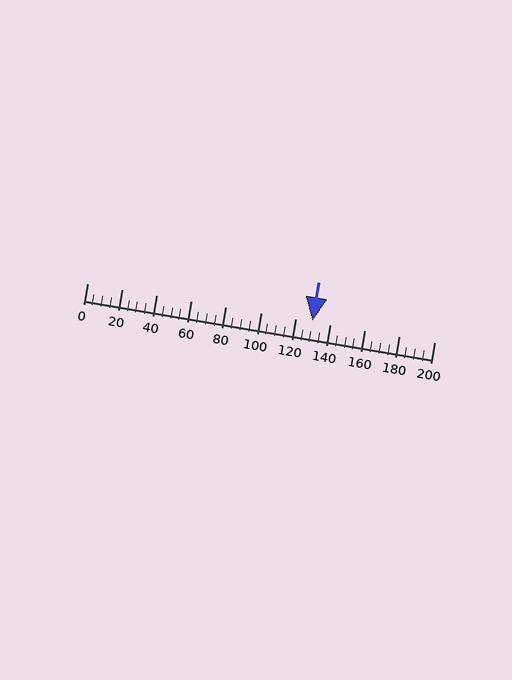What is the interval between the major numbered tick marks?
The major tick marks are spaced 20 units apart.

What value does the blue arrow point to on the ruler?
The blue arrow points to approximately 130.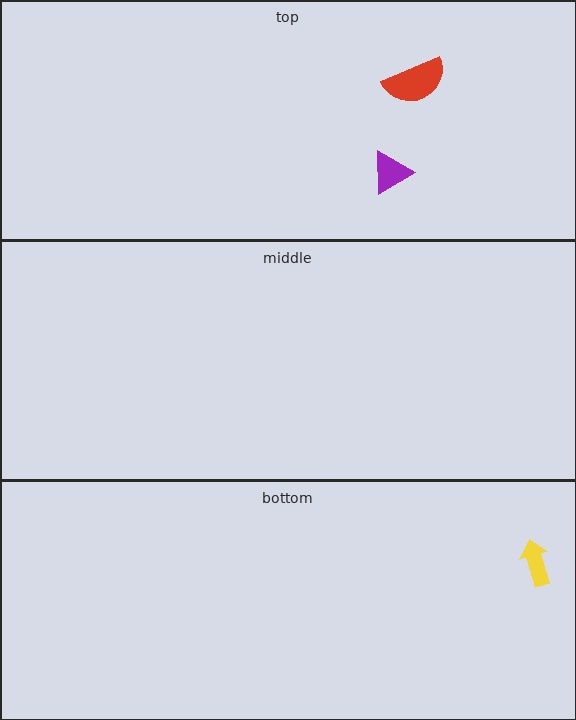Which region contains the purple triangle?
The top region.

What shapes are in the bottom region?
The yellow arrow.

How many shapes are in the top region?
2.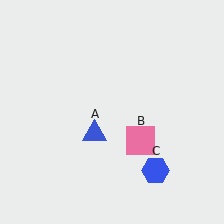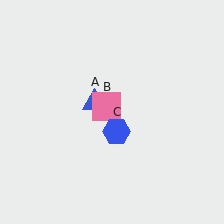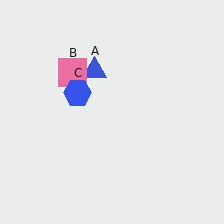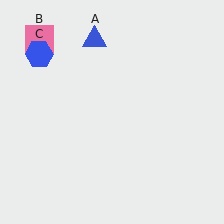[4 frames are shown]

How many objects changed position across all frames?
3 objects changed position: blue triangle (object A), pink square (object B), blue hexagon (object C).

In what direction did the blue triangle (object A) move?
The blue triangle (object A) moved up.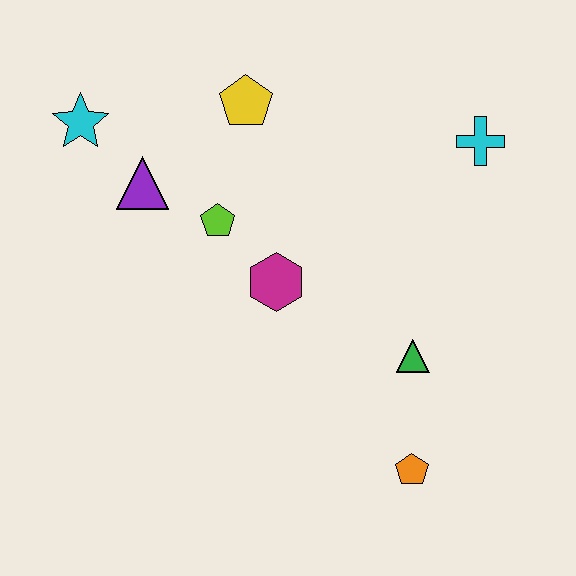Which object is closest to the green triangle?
The orange pentagon is closest to the green triangle.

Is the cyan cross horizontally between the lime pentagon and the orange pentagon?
No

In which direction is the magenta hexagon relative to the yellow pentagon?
The magenta hexagon is below the yellow pentagon.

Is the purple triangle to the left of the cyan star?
No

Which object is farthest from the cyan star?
The orange pentagon is farthest from the cyan star.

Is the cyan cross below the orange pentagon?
No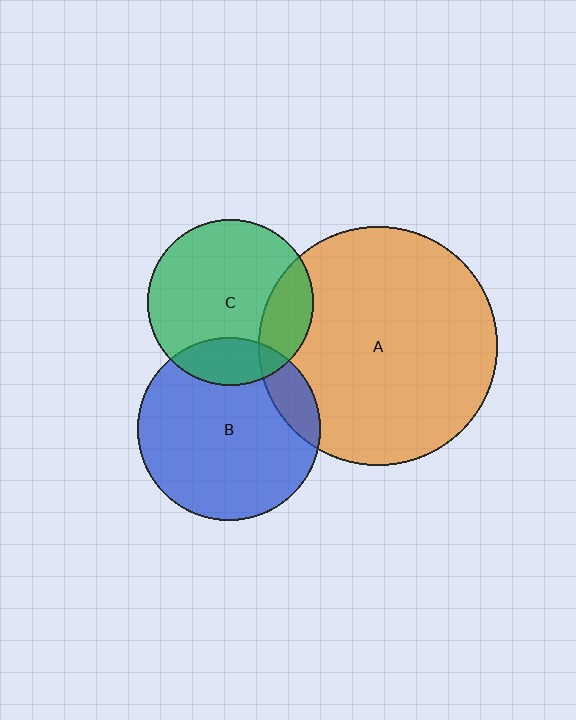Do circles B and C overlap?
Yes.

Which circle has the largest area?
Circle A (orange).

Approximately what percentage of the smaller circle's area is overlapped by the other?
Approximately 20%.